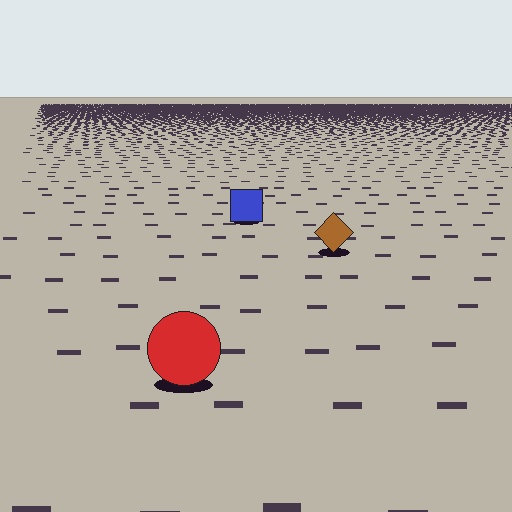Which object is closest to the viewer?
The red circle is closest. The texture marks near it are larger and more spread out.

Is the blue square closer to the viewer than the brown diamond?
No. The brown diamond is closer — you can tell from the texture gradient: the ground texture is coarser near it.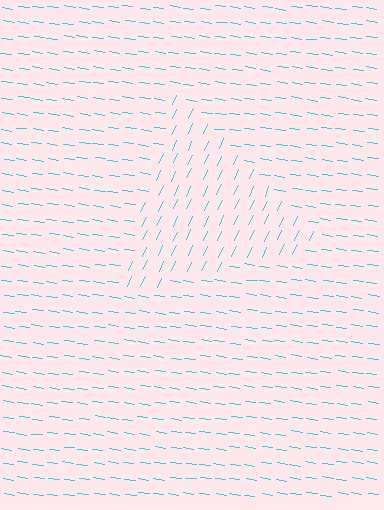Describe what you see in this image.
The image is filled with small cyan line segments. A triangle region in the image has lines oriented differently from the surrounding lines, creating a visible texture boundary.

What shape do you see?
I see a triangle.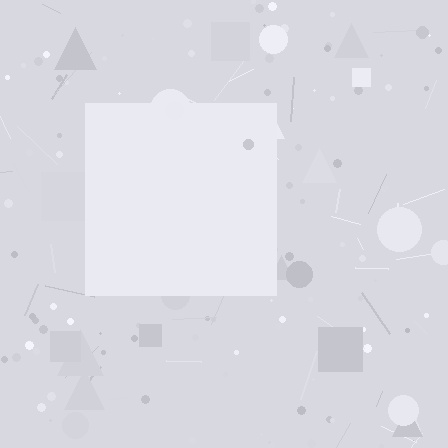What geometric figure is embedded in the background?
A square is embedded in the background.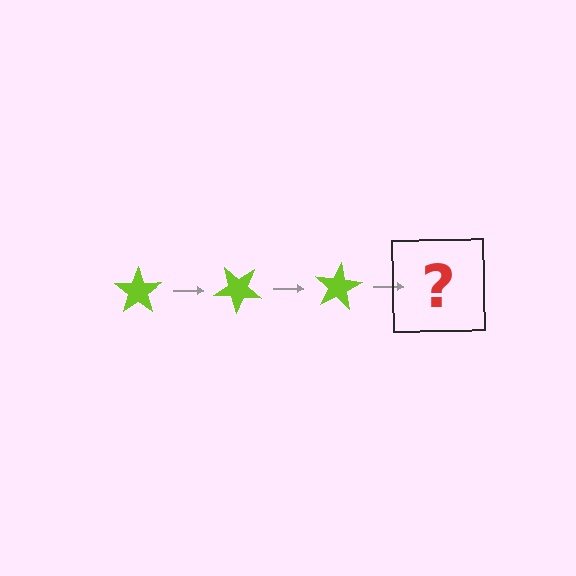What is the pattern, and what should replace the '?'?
The pattern is that the star rotates 40 degrees each step. The '?' should be a lime star rotated 120 degrees.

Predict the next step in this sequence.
The next step is a lime star rotated 120 degrees.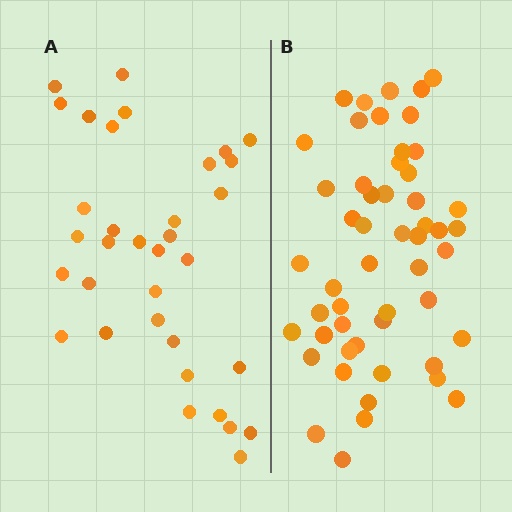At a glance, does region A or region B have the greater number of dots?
Region B (the right region) has more dots.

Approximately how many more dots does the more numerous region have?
Region B has approximately 20 more dots than region A.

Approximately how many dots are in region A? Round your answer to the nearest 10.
About 30 dots. (The exact count is 34, which rounds to 30.)